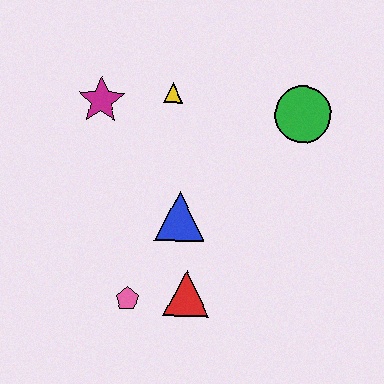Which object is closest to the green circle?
The yellow triangle is closest to the green circle.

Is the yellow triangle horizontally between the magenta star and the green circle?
Yes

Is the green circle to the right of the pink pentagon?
Yes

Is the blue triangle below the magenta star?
Yes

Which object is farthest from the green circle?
The pink pentagon is farthest from the green circle.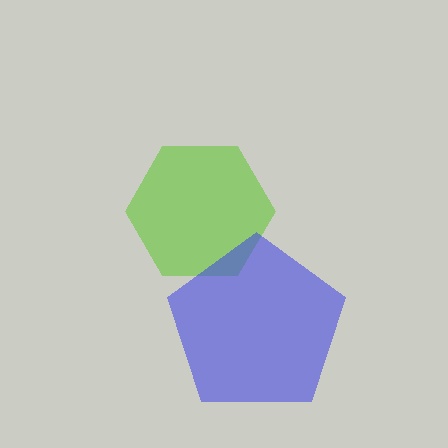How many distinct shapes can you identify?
There are 2 distinct shapes: a lime hexagon, a blue pentagon.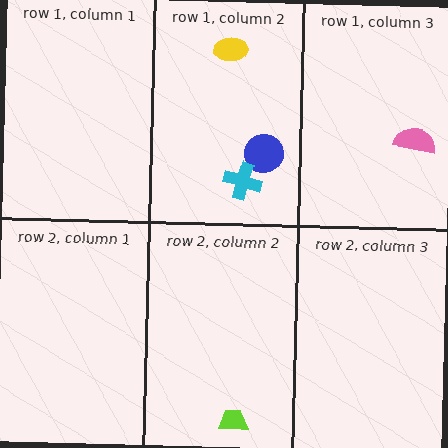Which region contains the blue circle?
The row 1, column 2 region.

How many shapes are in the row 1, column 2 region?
3.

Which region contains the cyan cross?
The row 1, column 2 region.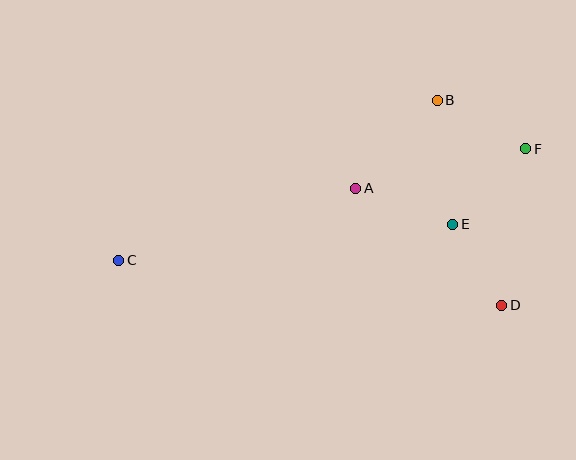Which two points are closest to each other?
Points D and E are closest to each other.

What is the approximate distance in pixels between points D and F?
The distance between D and F is approximately 158 pixels.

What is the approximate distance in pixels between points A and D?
The distance between A and D is approximately 187 pixels.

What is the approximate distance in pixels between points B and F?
The distance between B and F is approximately 101 pixels.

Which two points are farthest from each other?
Points C and F are farthest from each other.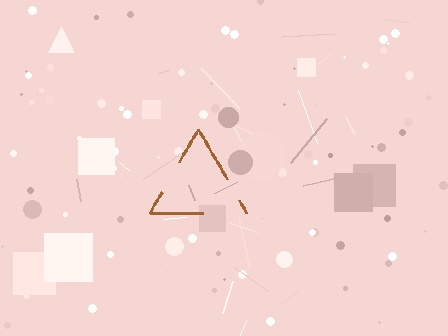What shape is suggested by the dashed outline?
The dashed outline suggests a triangle.